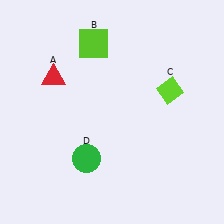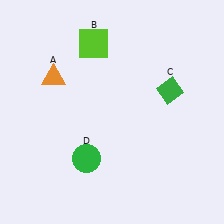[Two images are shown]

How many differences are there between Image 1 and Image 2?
There are 2 differences between the two images.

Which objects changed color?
A changed from red to orange. C changed from lime to green.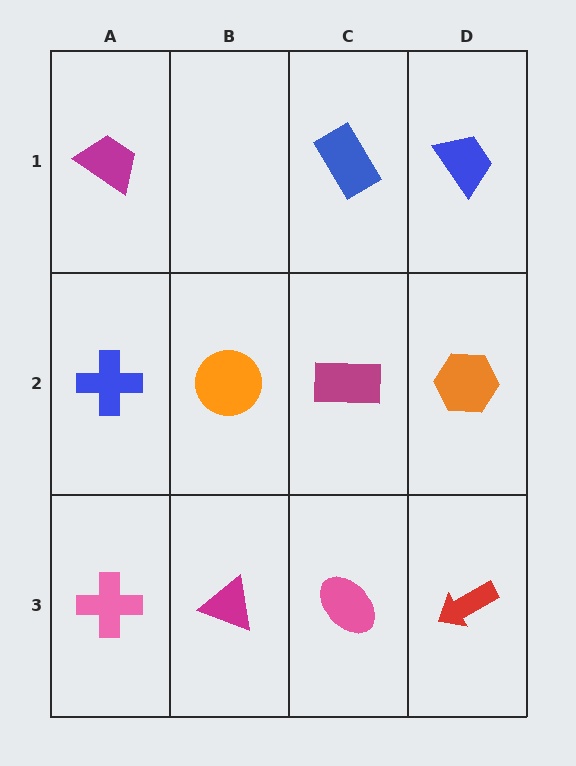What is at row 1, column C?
A blue rectangle.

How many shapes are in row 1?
3 shapes.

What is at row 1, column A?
A magenta trapezoid.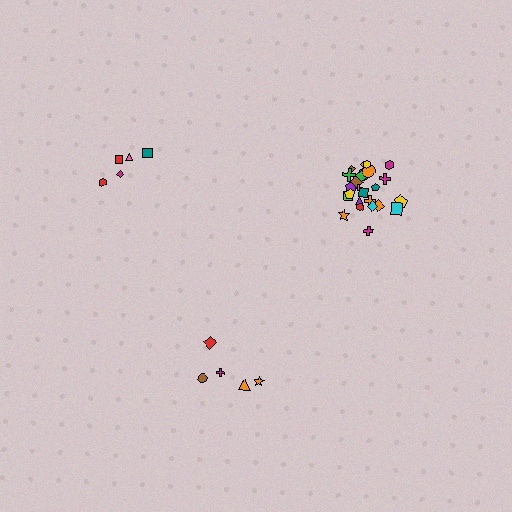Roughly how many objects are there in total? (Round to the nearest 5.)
Roughly 35 objects in total.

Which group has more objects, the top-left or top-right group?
The top-right group.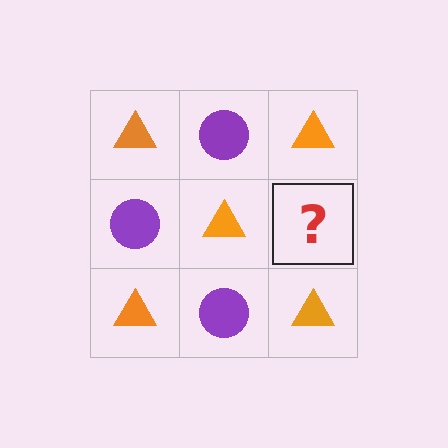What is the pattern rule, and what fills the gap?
The rule is that it alternates orange triangle and purple circle in a checkerboard pattern. The gap should be filled with a purple circle.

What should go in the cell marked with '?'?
The missing cell should contain a purple circle.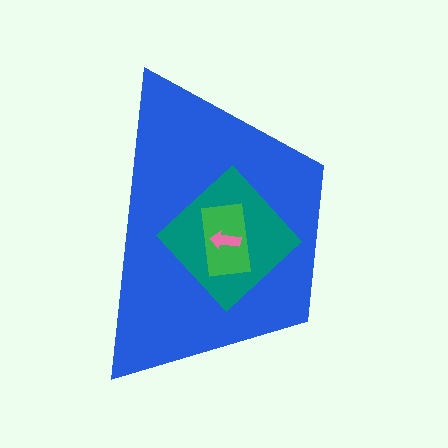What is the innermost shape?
The pink arrow.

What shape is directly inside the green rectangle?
The pink arrow.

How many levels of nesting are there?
4.